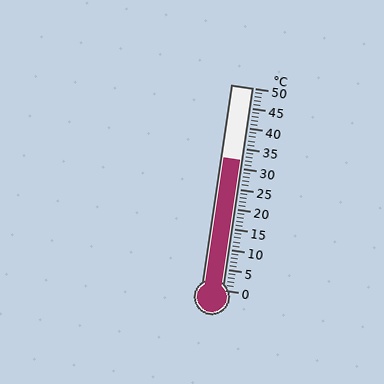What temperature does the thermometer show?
The thermometer shows approximately 32°C.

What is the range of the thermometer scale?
The thermometer scale ranges from 0°C to 50°C.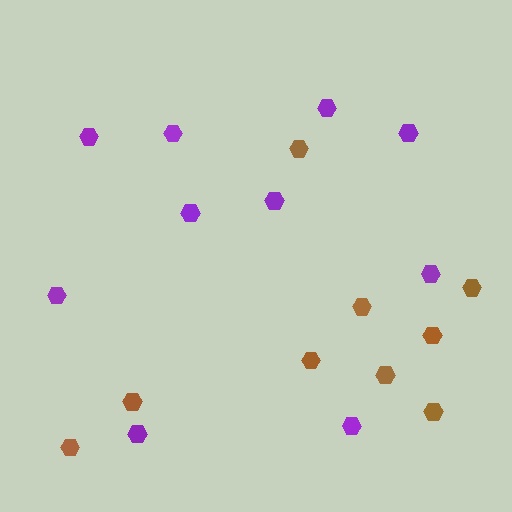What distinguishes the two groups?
There are 2 groups: one group of purple hexagons (10) and one group of brown hexagons (9).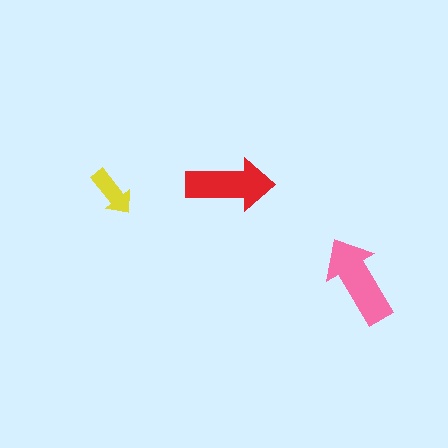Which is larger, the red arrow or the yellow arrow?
The red one.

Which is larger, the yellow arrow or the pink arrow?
The pink one.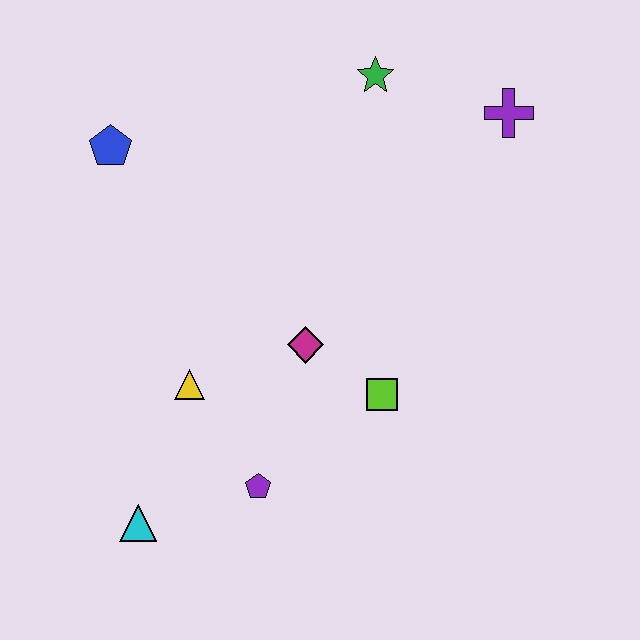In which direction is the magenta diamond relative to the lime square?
The magenta diamond is to the left of the lime square.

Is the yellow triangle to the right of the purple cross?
No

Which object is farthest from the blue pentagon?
The purple cross is farthest from the blue pentagon.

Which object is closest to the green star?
The purple cross is closest to the green star.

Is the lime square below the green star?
Yes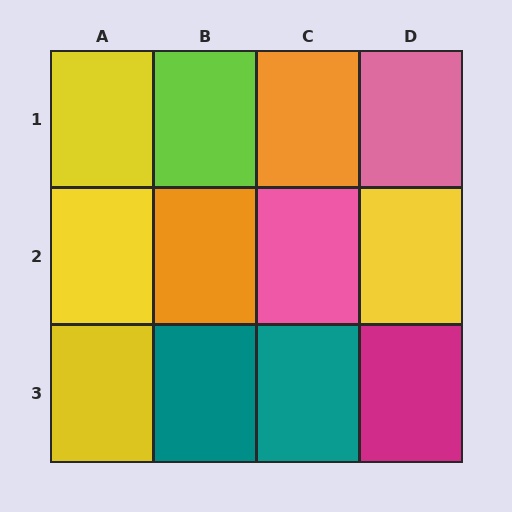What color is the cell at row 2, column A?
Yellow.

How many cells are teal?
2 cells are teal.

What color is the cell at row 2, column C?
Pink.